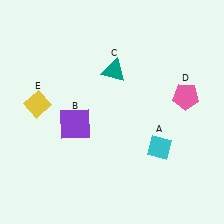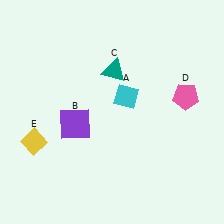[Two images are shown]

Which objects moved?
The objects that moved are: the cyan diamond (A), the yellow diamond (E).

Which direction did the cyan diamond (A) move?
The cyan diamond (A) moved up.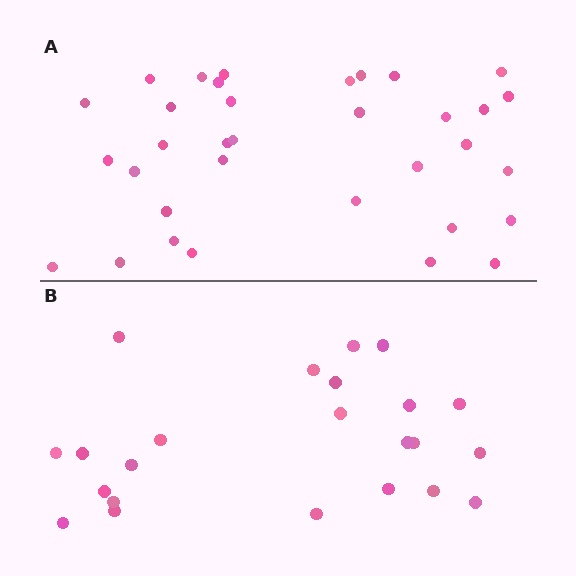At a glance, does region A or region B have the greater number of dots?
Region A (the top region) has more dots.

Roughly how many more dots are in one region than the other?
Region A has roughly 12 or so more dots than region B.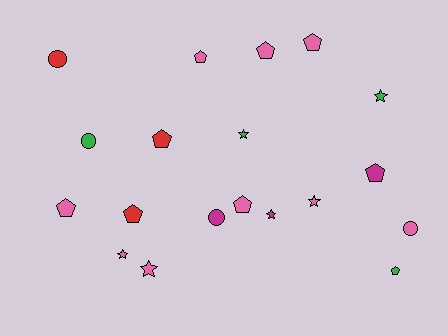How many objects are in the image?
There are 19 objects.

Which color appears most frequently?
Pink, with 9 objects.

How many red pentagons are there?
There are 2 red pentagons.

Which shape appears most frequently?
Pentagon, with 9 objects.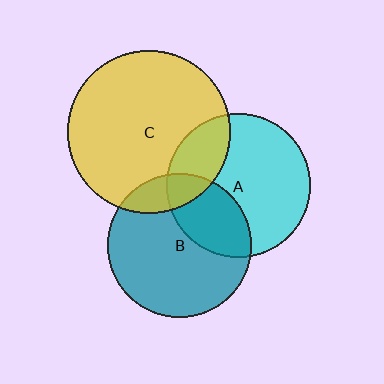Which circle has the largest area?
Circle C (yellow).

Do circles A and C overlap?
Yes.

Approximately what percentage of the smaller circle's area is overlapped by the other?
Approximately 25%.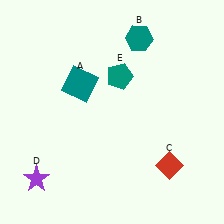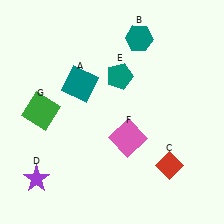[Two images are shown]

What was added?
A pink square (F), a green square (G) were added in Image 2.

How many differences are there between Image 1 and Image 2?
There are 2 differences between the two images.